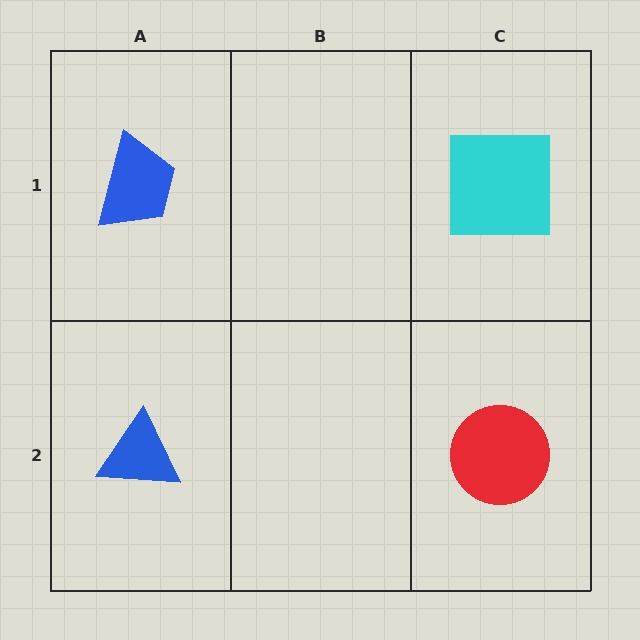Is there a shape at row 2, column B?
No, that cell is empty.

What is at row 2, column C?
A red circle.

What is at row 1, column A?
A blue trapezoid.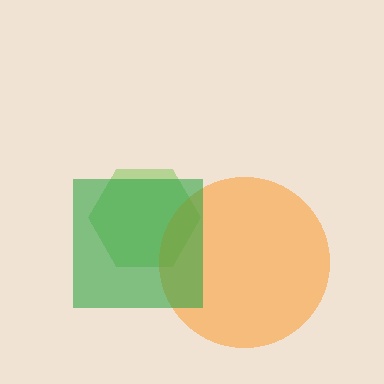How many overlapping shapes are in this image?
There are 3 overlapping shapes in the image.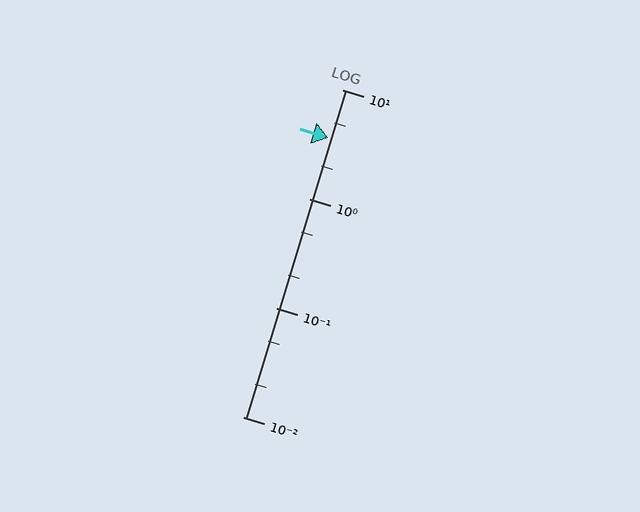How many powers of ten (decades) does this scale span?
The scale spans 3 decades, from 0.01 to 10.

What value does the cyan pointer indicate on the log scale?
The pointer indicates approximately 3.6.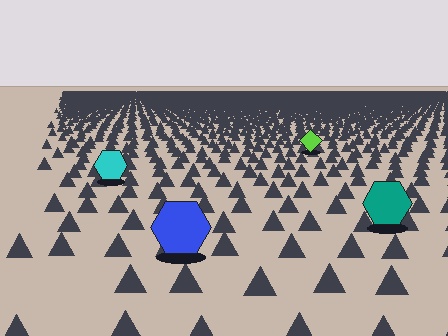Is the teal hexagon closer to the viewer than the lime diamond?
Yes. The teal hexagon is closer — you can tell from the texture gradient: the ground texture is coarser near it.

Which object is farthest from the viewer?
The lime diamond is farthest from the viewer. It appears smaller and the ground texture around it is denser.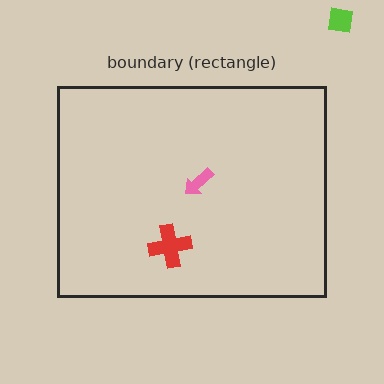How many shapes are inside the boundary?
2 inside, 1 outside.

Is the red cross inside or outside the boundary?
Inside.